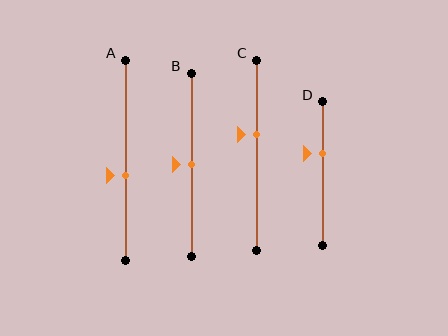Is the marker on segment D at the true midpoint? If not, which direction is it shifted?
No, the marker on segment D is shifted upward by about 14% of the segment length.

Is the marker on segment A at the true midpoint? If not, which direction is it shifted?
No, the marker on segment A is shifted downward by about 8% of the segment length.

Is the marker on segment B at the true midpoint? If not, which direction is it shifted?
Yes, the marker on segment B is at the true midpoint.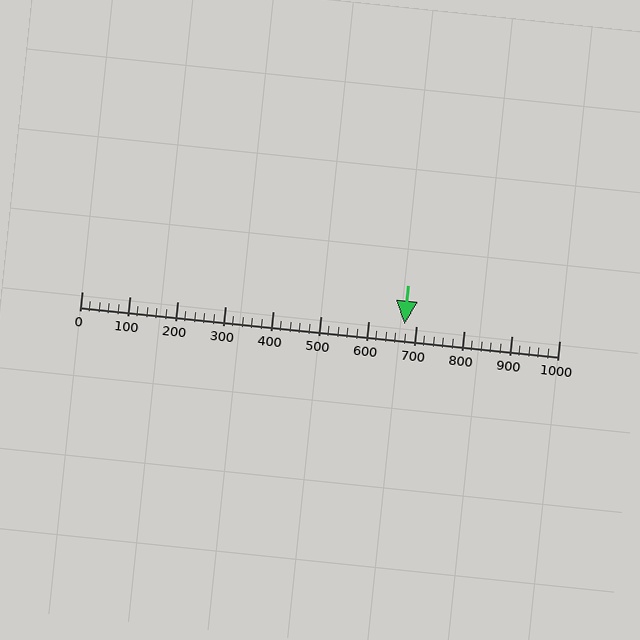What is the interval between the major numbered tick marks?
The major tick marks are spaced 100 units apart.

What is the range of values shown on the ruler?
The ruler shows values from 0 to 1000.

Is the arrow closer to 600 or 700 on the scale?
The arrow is closer to 700.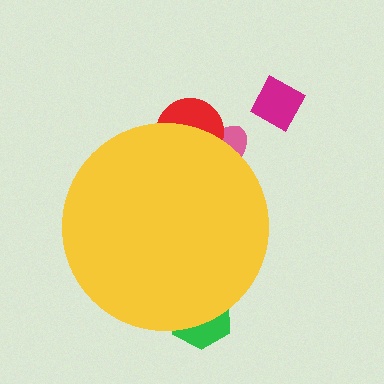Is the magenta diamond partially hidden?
No, the magenta diamond is fully visible.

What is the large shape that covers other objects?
A yellow circle.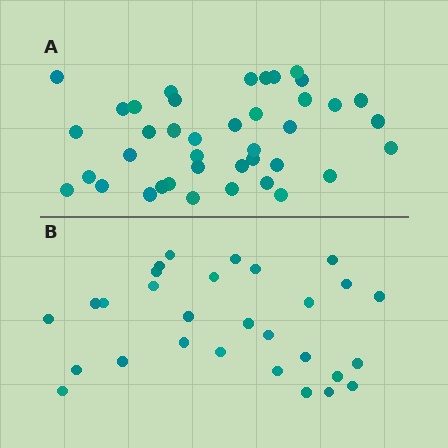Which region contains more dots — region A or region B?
Region A (the top region) has more dots.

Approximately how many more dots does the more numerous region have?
Region A has roughly 12 or so more dots than region B.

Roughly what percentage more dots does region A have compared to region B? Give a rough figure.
About 40% more.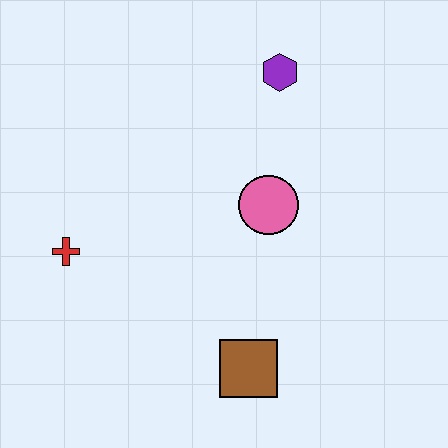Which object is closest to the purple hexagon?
The pink circle is closest to the purple hexagon.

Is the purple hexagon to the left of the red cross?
No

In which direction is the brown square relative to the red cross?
The brown square is to the right of the red cross.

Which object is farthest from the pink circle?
The red cross is farthest from the pink circle.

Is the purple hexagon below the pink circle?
No